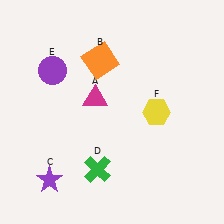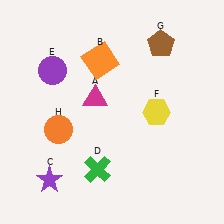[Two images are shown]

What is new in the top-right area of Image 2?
A brown pentagon (G) was added in the top-right area of Image 2.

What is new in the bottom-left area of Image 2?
An orange circle (H) was added in the bottom-left area of Image 2.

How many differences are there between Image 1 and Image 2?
There are 2 differences between the two images.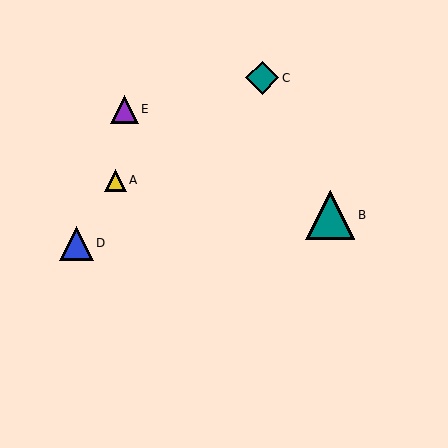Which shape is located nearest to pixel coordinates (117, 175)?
The yellow triangle (labeled A) at (115, 180) is nearest to that location.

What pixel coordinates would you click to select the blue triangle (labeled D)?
Click at (77, 243) to select the blue triangle D.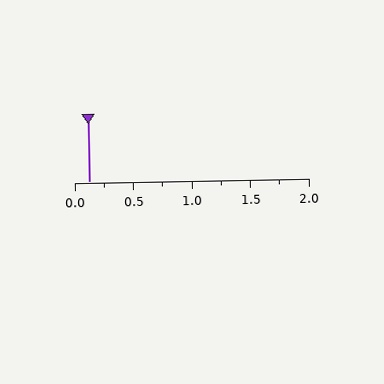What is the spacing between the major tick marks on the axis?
The major ticks are spaced 0.5 apart.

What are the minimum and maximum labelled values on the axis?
The axis runs from 0.0 to 2.0.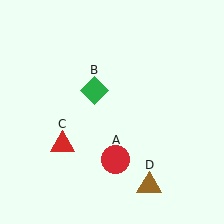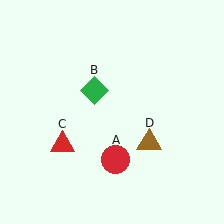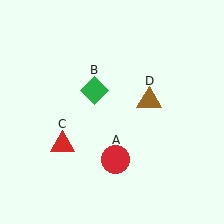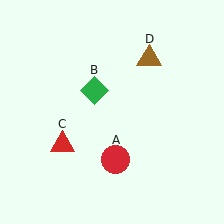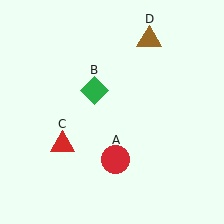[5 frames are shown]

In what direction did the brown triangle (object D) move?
The brown triangle (object D) moved up.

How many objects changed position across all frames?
1 object changed position: brown triangle (object D).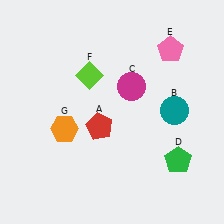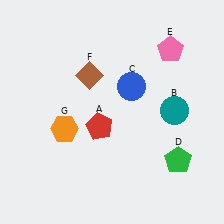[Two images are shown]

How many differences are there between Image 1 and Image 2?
There are 2 differences between the two images.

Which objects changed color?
C changed from magenta to blue. F changed from lime to brown.